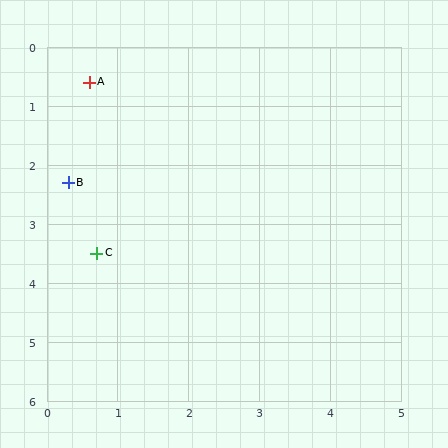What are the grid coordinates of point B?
Point B is at approximately (0.3, 2.3).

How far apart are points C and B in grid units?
Points C and B are about 1.3 grid units apart.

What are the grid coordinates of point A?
Point A is at approximately (0.6, 0.6).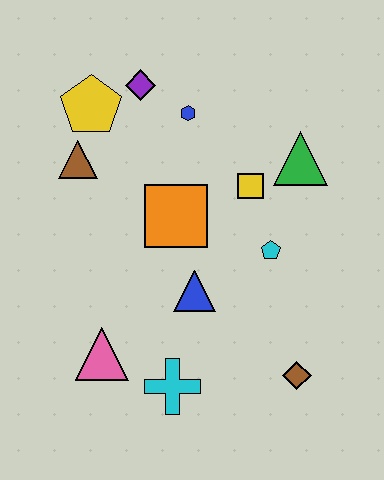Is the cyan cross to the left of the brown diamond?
Yes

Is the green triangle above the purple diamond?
No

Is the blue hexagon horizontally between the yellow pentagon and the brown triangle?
No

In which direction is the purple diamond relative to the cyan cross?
The purple diamond is above the cyan cross.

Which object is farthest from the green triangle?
The pink triangle is farthest from the green triangle.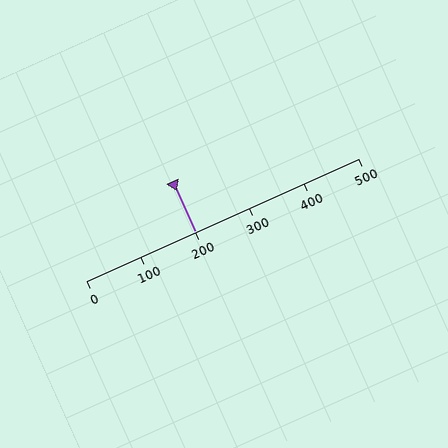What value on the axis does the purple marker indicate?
The marker indicates approximately 200.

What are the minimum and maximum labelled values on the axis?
The axis runs from 0 to 500.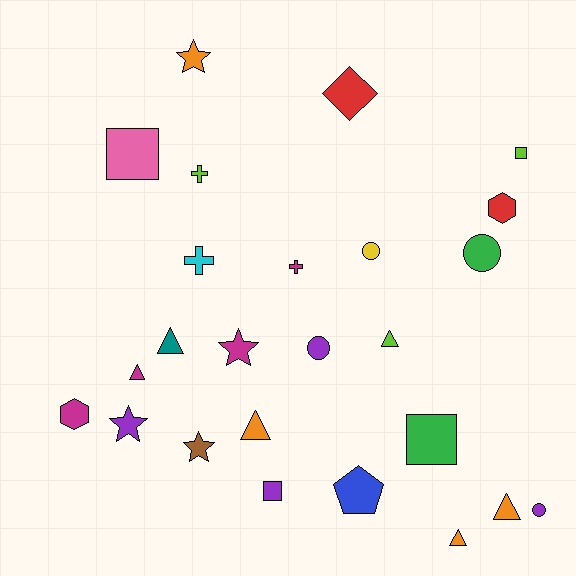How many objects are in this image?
There are 25 objects.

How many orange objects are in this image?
There are 4 orange objects.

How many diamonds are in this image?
There is 1 diamond.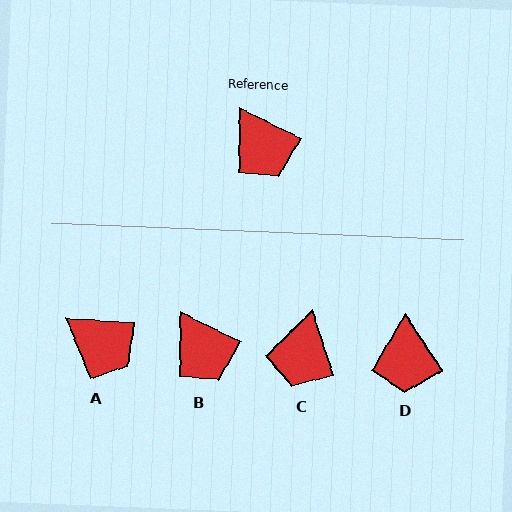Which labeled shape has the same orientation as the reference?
B.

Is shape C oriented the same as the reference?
No, it is off by about 45 degrees.